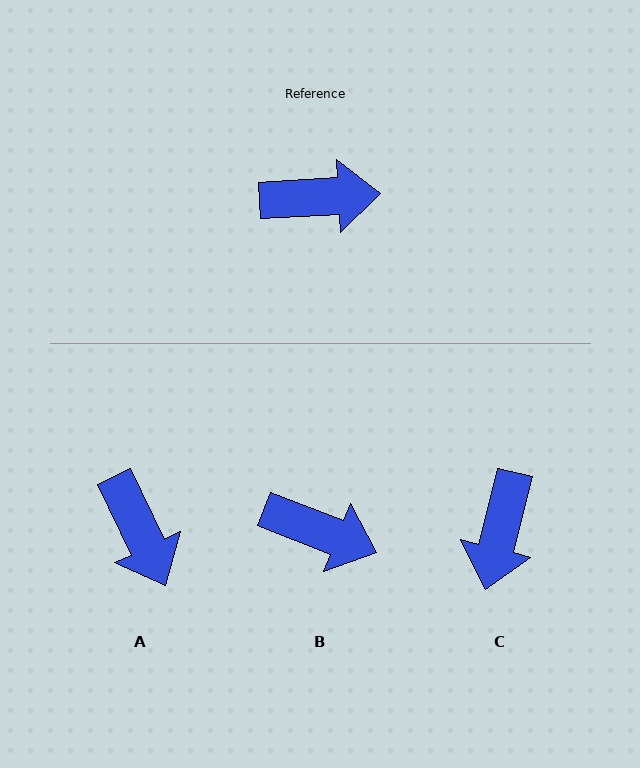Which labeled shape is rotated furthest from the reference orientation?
C, about 107 degrees away.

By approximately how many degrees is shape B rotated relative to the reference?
Approximately 24 degrees clockwise.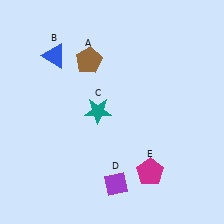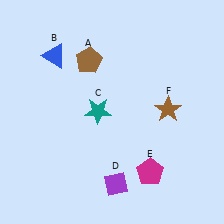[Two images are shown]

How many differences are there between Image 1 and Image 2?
There is 1 difference between the two images.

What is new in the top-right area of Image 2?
A brown star (F) was added in the top-right area of Image 2.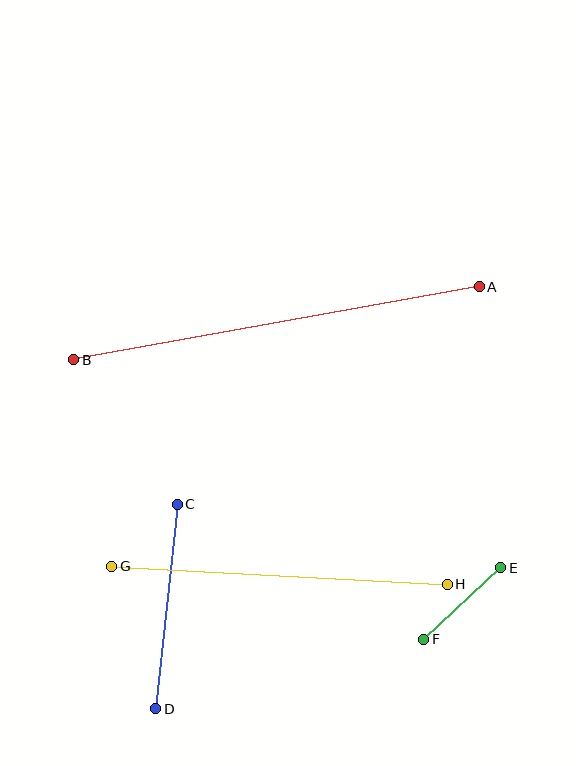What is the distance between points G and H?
The distance is approximately 336 pixels.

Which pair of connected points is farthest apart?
Points A and B are farthest apart.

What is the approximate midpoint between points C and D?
The midpoint is at approximately (166, 607) pixels.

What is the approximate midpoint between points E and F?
The midpoint is at approximately (462, 603) pixels.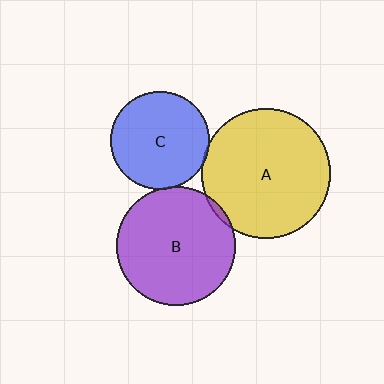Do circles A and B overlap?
Yes.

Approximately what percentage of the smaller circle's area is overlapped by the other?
Approximately 5%.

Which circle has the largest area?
Circle A (yellow).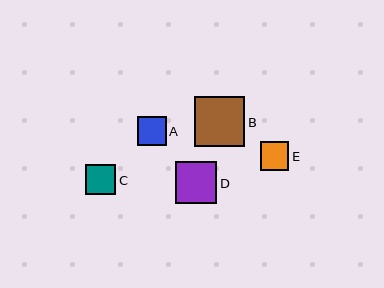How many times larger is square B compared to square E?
Square B is approximately 1.8 times the size of square E.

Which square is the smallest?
Square E is the smallest with a size of approximately 28 pixels.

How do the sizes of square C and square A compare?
Square C and square A are approximately the same size.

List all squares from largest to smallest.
From largest to smallest: B, D, C, A, E.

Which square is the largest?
Square B is the largest with a size of approximately 50 pixels.